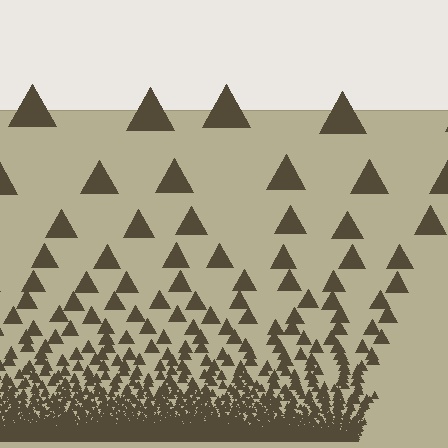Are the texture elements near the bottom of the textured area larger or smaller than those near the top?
Smaller. The gradient is inverted — elements near the bottom are smaller and denser.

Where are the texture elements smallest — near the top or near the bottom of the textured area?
Near the bottom.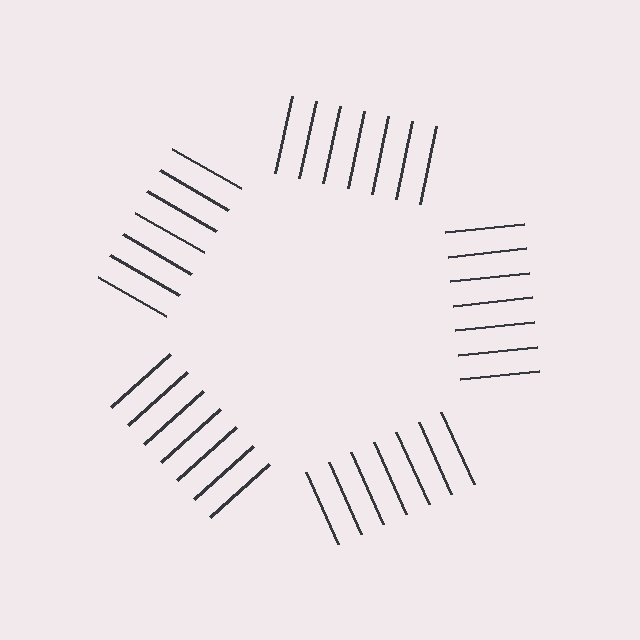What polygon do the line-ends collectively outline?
An illusory pentagon — the line segments terminate on its edges but no continuous stroke is drawn.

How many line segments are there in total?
35 — 7 along each of the 5 edges.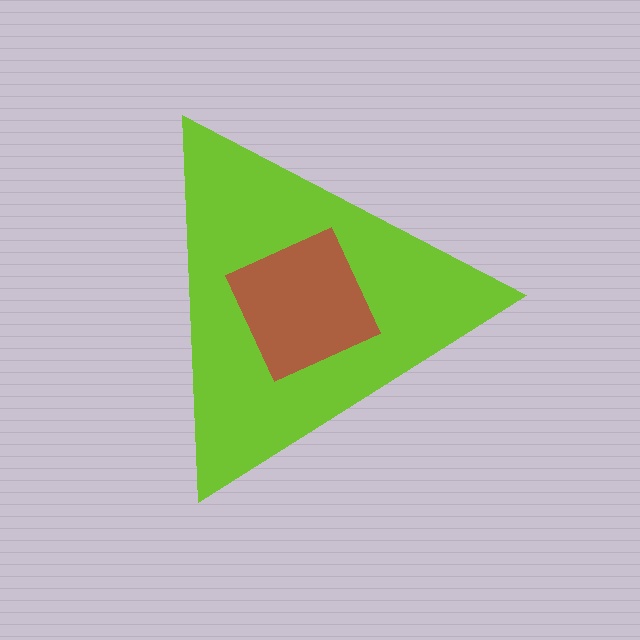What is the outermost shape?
The lime triangle.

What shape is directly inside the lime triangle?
The brown square.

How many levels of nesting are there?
2.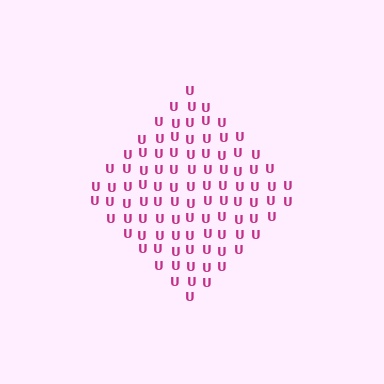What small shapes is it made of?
It is made of small letter U's.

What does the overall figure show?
The overall figure shows a diamond.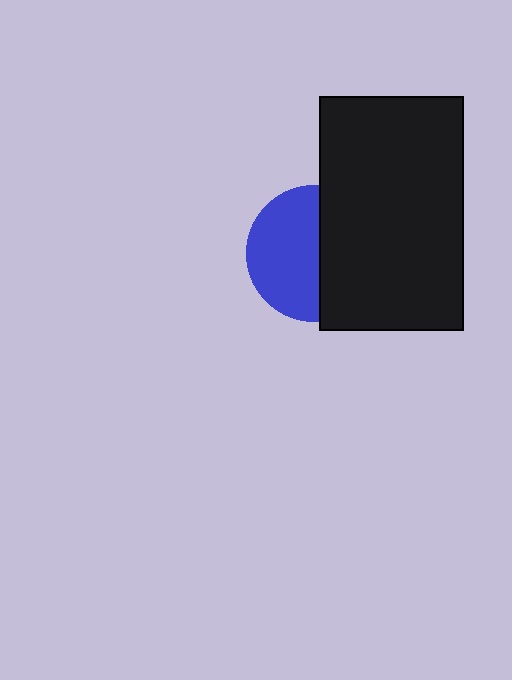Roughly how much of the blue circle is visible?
About half of it is visible (roughly 55%).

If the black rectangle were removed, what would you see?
You would see the complete blue circle.